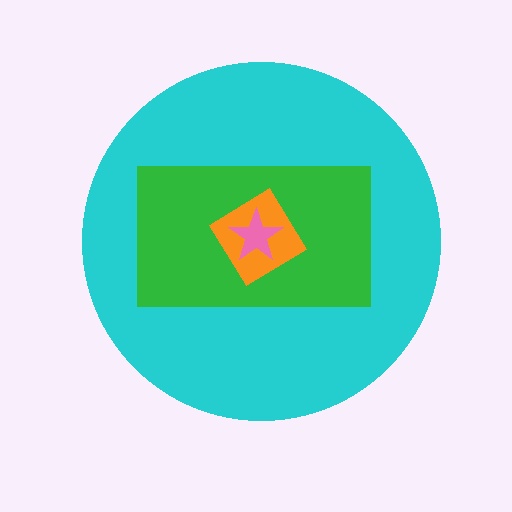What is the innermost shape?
The pink star.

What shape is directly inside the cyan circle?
The green rectangle.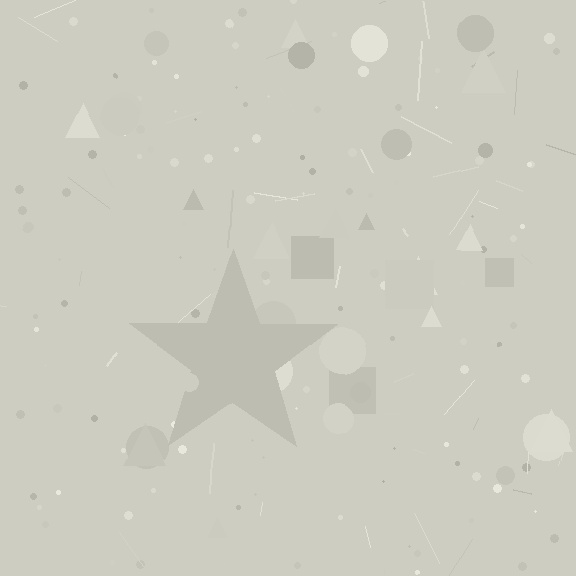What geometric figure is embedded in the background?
A star is embedded in the background.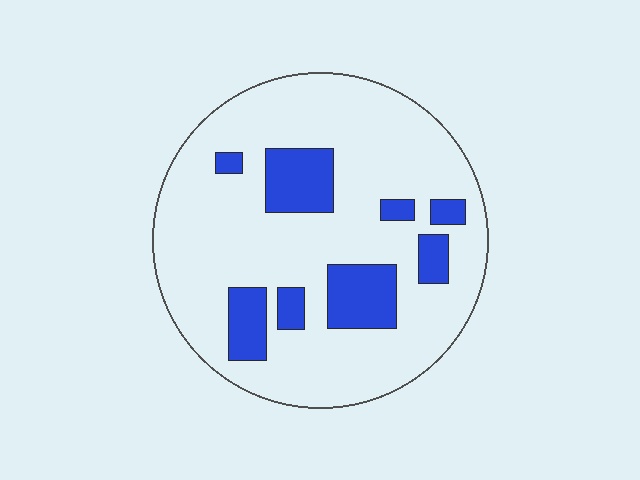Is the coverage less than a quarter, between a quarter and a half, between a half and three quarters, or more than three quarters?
Less than a quarter.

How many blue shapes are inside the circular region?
8.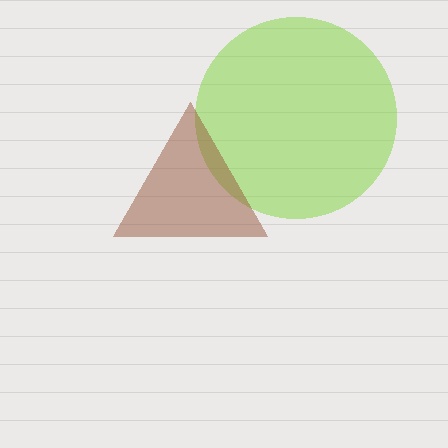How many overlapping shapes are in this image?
There are 2 overlapping shapes in the image.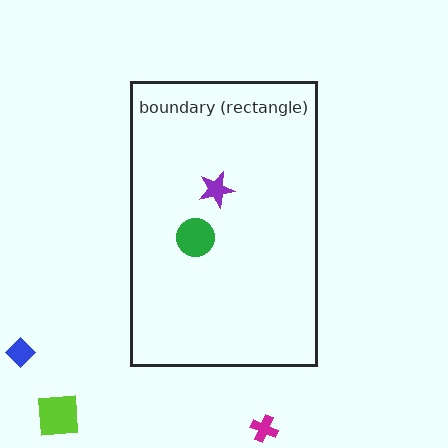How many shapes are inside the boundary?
2 inside, 3 outside.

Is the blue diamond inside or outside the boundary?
Outside.